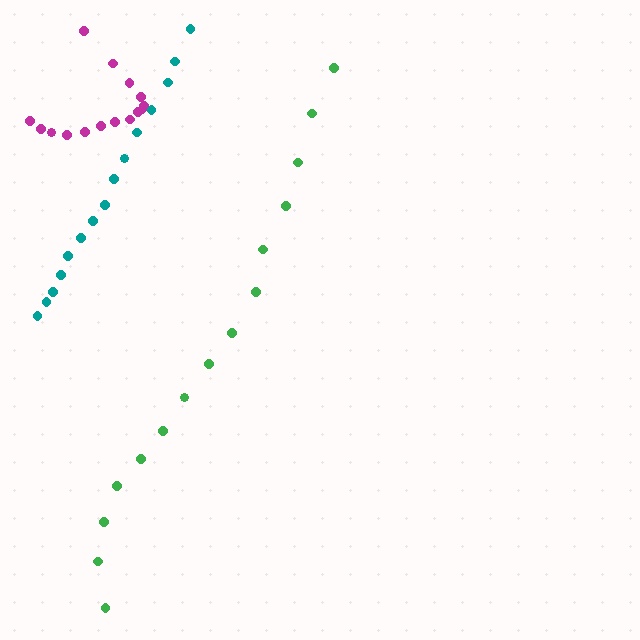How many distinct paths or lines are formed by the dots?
There are 3 distinct paths.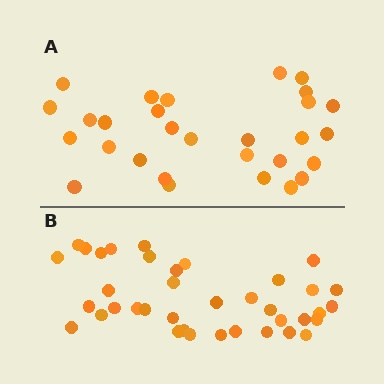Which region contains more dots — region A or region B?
Region B (the bottom region) has more dots.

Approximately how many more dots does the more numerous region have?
Region B has roughly 8 or so more dots than region A.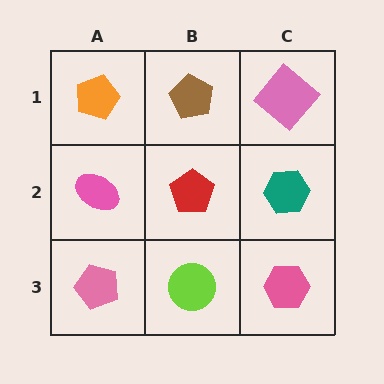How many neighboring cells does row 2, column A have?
3.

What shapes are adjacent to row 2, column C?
A pink diamond (row 1, column C), a pink hexagon (row 3, column C), a red pentagon (row 2, column B).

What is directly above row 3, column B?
A red pentagon.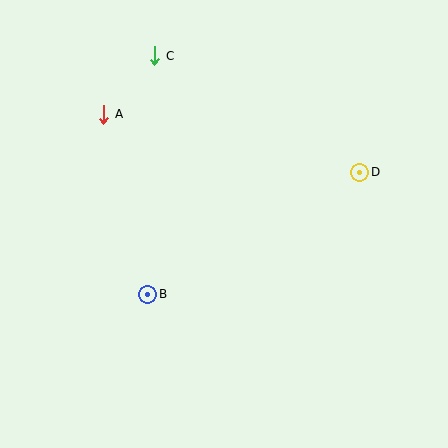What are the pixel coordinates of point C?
Point C is at (155, 56).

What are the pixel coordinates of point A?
Point A is at (104, 114).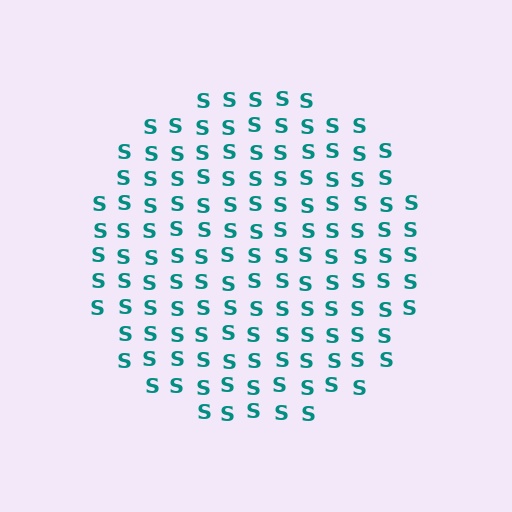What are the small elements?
The small elements are letter S's.